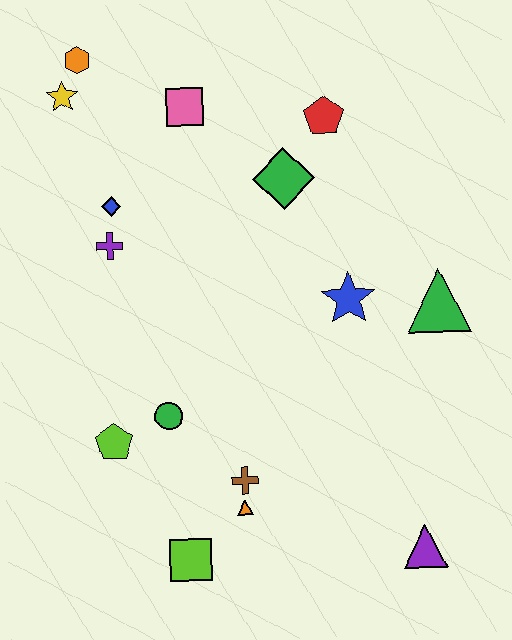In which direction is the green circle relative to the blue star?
The green circle is to the left of the blue star.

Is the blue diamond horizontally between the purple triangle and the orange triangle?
No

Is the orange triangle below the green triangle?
Yes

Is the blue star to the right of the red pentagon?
Yes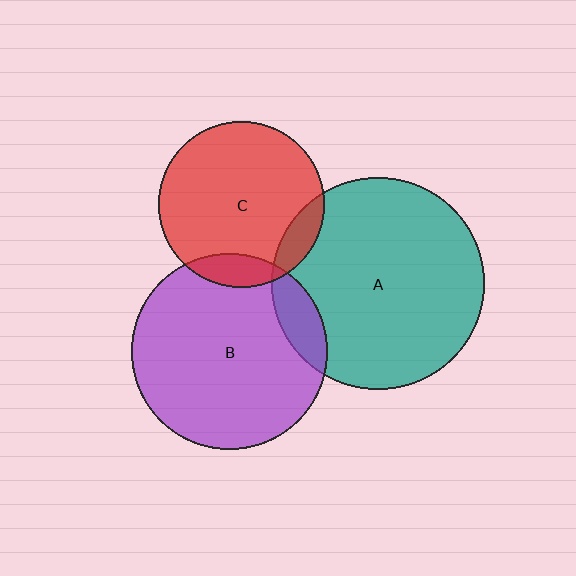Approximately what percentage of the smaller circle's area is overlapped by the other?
Approximately 10%.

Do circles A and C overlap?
Yes.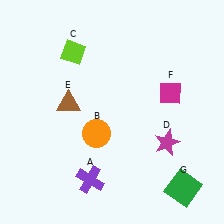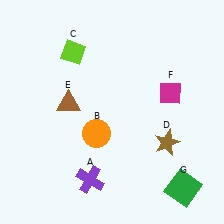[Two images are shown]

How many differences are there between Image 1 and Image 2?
There is 1 difference between the two images.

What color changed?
The star (D) changed from magenta in Image 1 to brown in Image 2.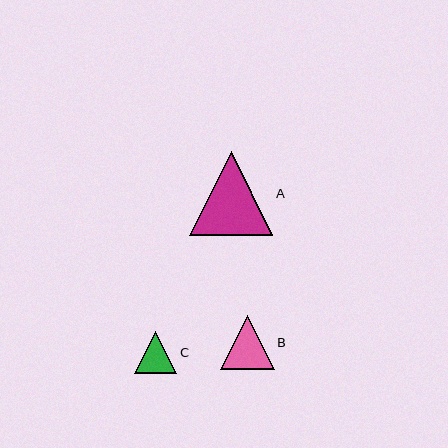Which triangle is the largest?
Triangle A is the largest with a size of approximately 84 pixels.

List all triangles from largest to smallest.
From largest to smallest: A, B, C.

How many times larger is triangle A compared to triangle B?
Triangle A is approximately 1.6 times the size of triangle B.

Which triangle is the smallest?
Triangle C is the smallest with a size of approximately 42 pixels.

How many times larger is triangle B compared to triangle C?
Triangle B is approximately 1.3 times the size of triangle C.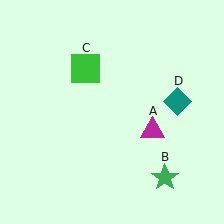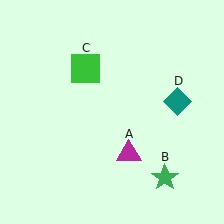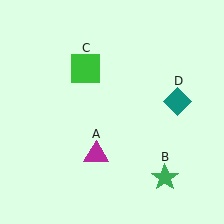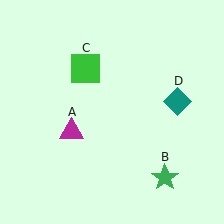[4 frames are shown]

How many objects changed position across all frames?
1 object changed position: magenta triangle (object A).